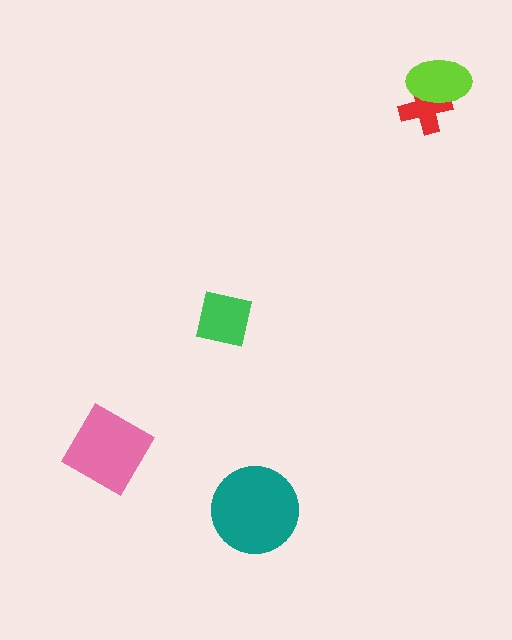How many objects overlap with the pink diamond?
0 objects overlap with the pink diamond.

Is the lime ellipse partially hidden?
No, no other shape covers it.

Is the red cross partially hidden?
Yes, it is partially covered by another shape.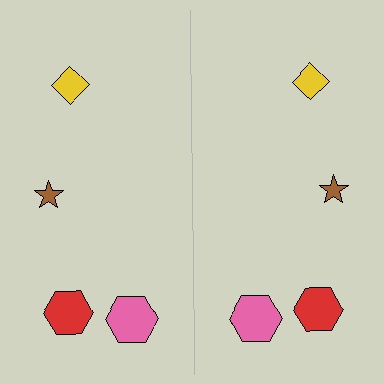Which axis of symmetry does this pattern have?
The pattern has a vertical axis of symmetry running through the center of the image.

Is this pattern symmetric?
Yes, this pattern has bilateral (reflection) symmetry.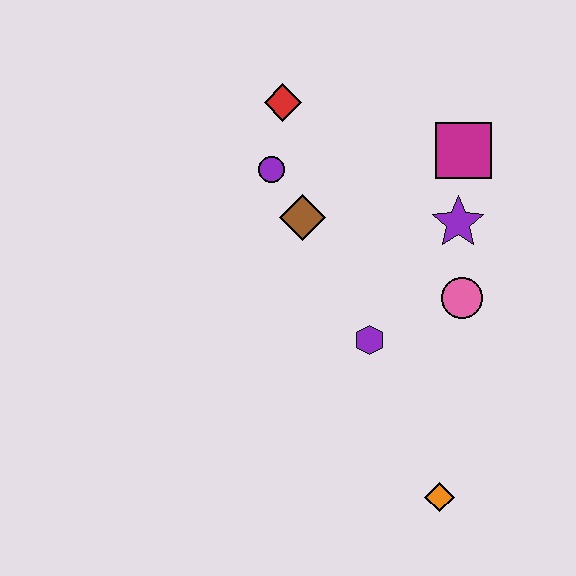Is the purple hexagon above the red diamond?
No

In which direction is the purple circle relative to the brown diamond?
The purple circle is above the brown diamond.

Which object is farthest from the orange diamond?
The red diamond is farthest from the orange diamond.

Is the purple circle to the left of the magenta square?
Yes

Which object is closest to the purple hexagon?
The pink circle is closest to the purple hexagon.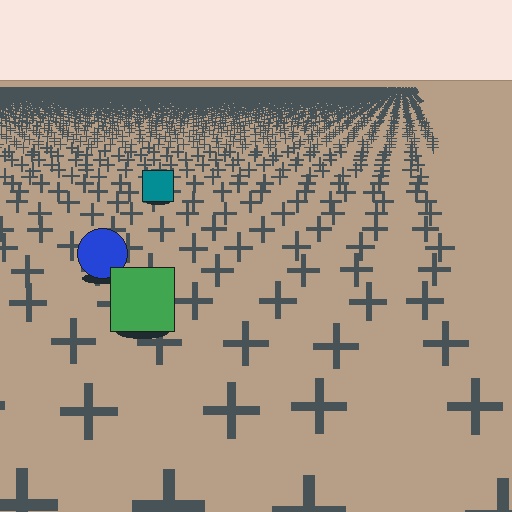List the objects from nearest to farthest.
From nearest to farthest: the green square, the blue circle, the teal square.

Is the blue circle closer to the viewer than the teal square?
Yes. The blue circle is closer — you can tell from the texture gradient: the ground texture is coarser near it.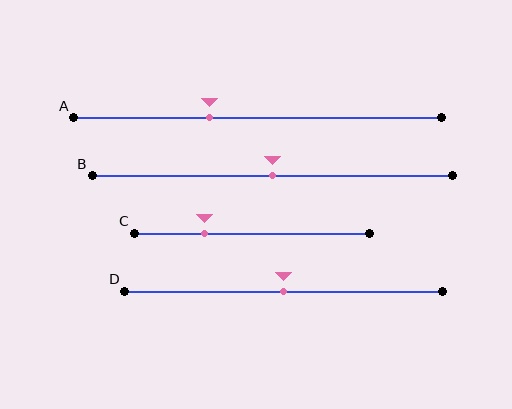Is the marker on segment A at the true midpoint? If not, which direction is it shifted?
No, the marker on segment A is shifted to the left by about 13% of the segment length.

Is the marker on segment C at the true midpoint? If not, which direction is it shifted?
No, the marker on segment C is shifted to the left by about 20% of the segment length.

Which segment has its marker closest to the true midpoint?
Segment B has its marker closest to the true midpoint.